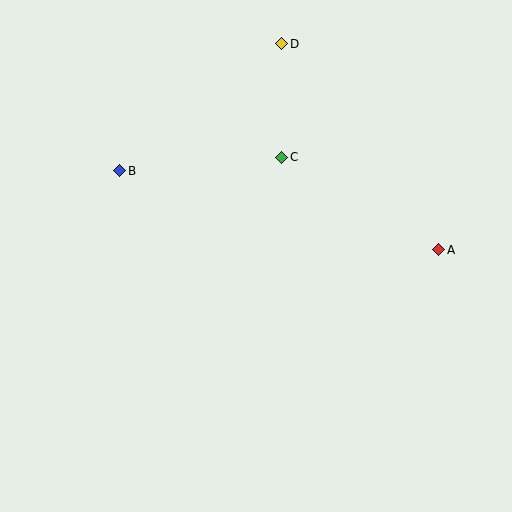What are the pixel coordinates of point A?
Point A is at (439, 250).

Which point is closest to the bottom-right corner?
Point A is closest to the bottom-right corner.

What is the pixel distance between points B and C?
The distance between B and C is 162 pixels.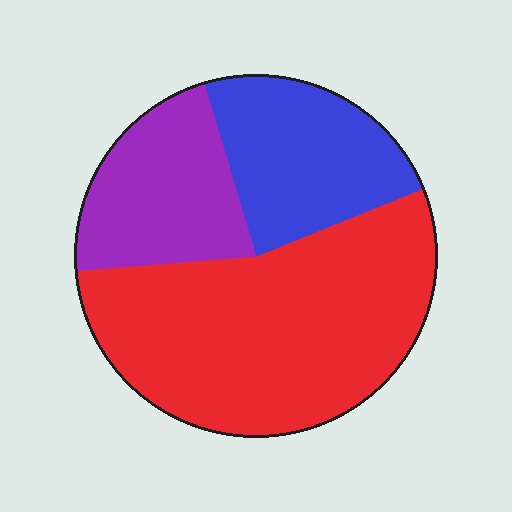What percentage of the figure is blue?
Blue takes up about one quarter (1/4) of the figure.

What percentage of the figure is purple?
Purple takes up about one fifth (1/5) of the figure.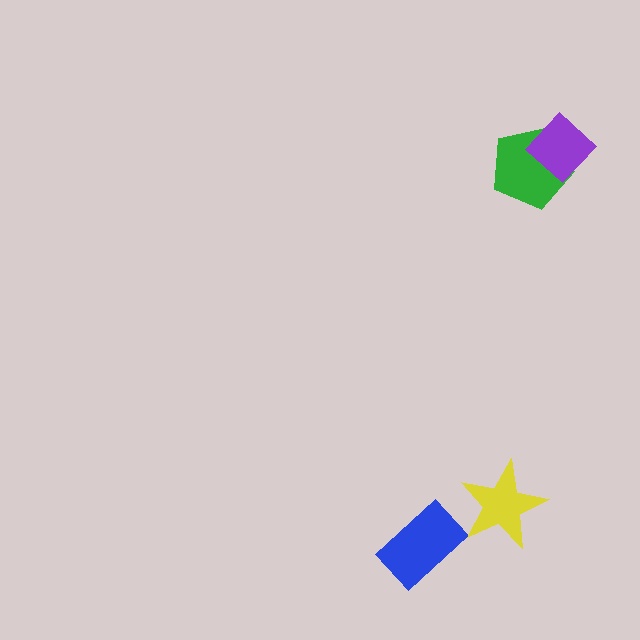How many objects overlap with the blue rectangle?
0 objects overlap with the blue rectangle.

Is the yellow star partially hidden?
No, no other shape covers it.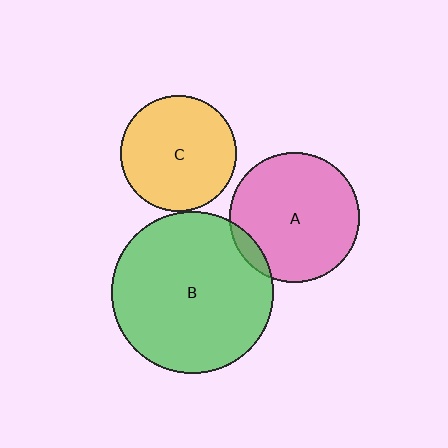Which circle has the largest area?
Circle B (green).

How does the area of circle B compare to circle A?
Approximately 1.6 times.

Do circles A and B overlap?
Yes.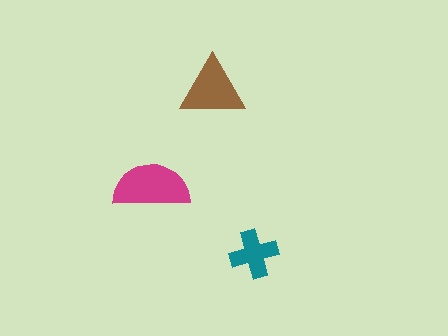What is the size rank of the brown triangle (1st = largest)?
2nd.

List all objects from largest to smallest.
The magenta semicircle, the brown triangle, the teal cross.